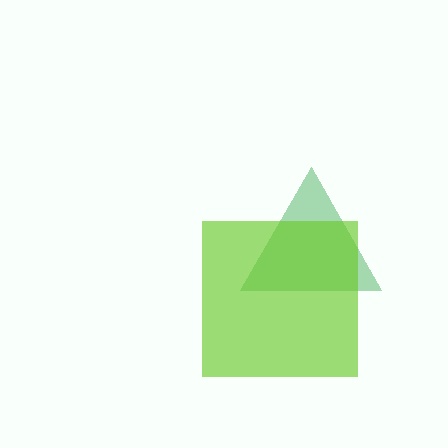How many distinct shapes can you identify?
There are 2 distinct shapes: a green triangle, a lime square.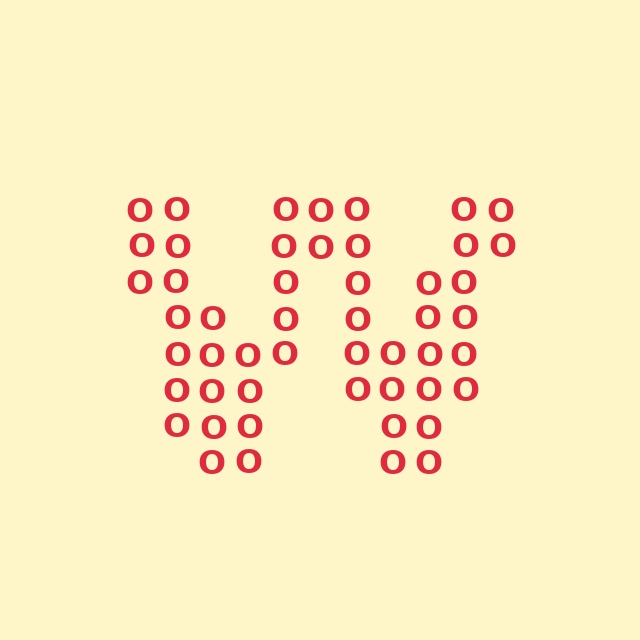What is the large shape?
The large shape is the letter W.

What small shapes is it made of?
It is made of small letter O's.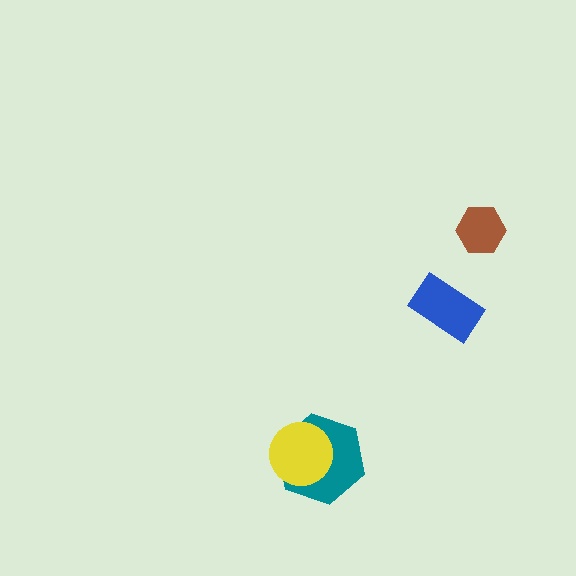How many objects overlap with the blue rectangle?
0 objects overlap with the blue rectangle.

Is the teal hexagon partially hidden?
Yes, it is partially covered by another shape.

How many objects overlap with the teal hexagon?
1 object overlaps with the teal hexagon.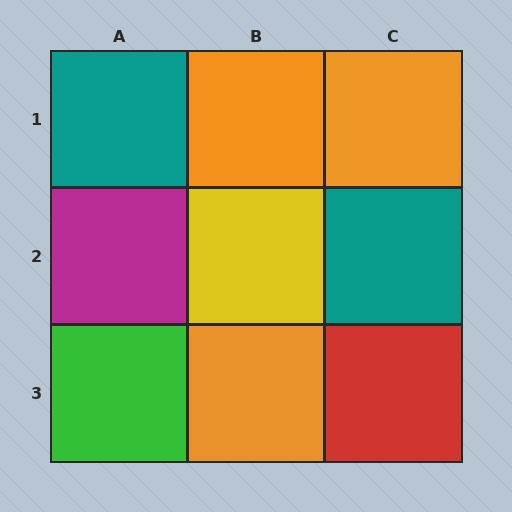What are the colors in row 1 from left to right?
Teal, orange, orange.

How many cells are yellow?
1 cell is yellow.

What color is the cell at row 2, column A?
Magenta.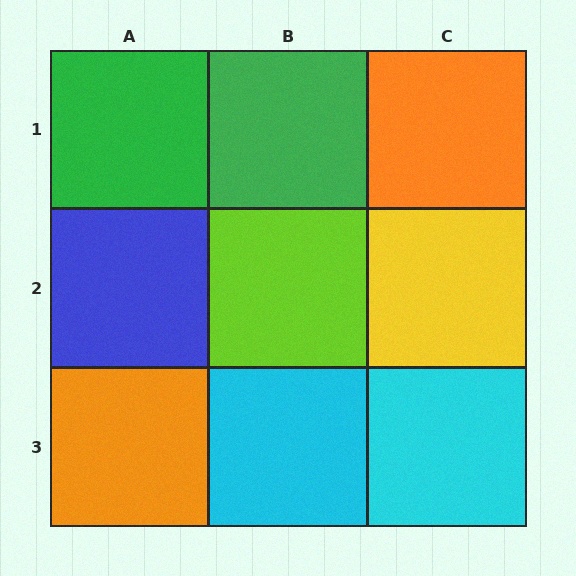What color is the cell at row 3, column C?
Cyan.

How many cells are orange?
2 cells are orange.